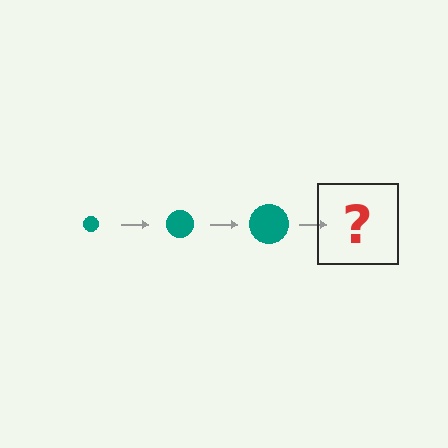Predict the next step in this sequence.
The next step is a teal circle, larger than the previous one.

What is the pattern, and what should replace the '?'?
The pattern is that the circle gets progressively larger each step. The '?' should be a teal circle, larger than the previous one.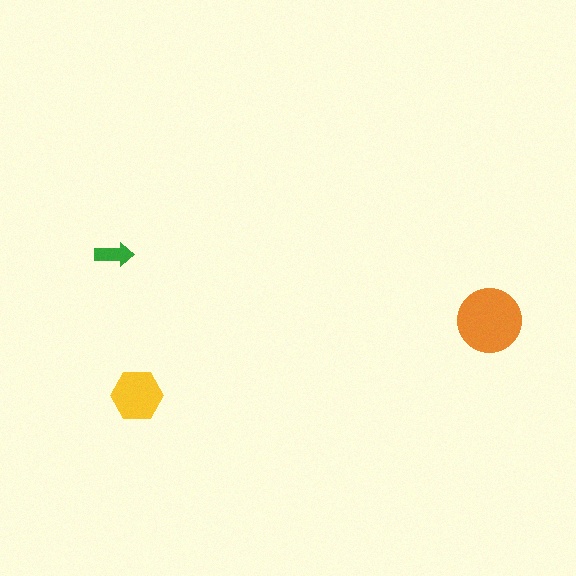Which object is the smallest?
The green arrow.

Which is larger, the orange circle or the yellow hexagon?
The orange circle.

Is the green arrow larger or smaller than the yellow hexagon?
Smaller.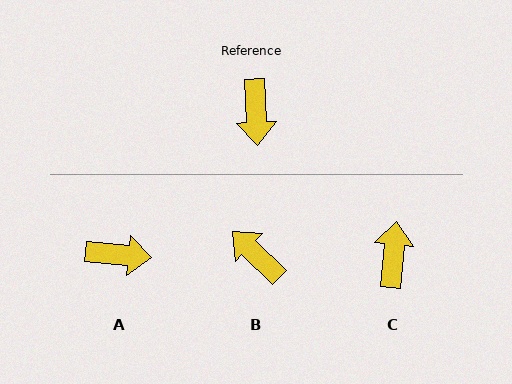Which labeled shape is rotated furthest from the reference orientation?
C, about 172 degrees away.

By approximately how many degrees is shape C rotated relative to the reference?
Approximately 172 degrees counter-clockwise.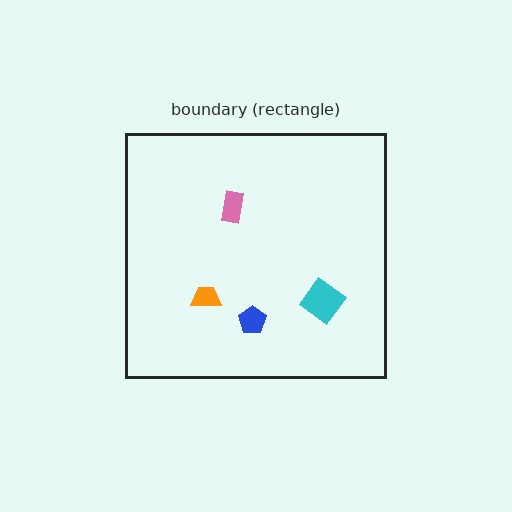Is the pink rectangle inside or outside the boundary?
Inside.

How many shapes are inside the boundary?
4 inside, 0 outside.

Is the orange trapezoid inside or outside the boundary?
Inside.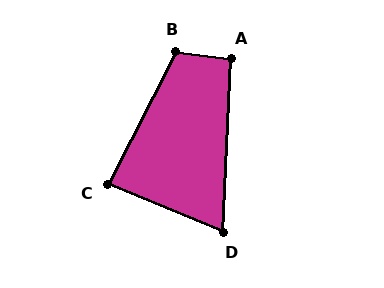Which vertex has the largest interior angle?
B, at approximately 110 degrees.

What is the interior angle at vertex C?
Approximately 85 degrees (approximately right).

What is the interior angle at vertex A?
Approximately 95 degrees (approximately right).